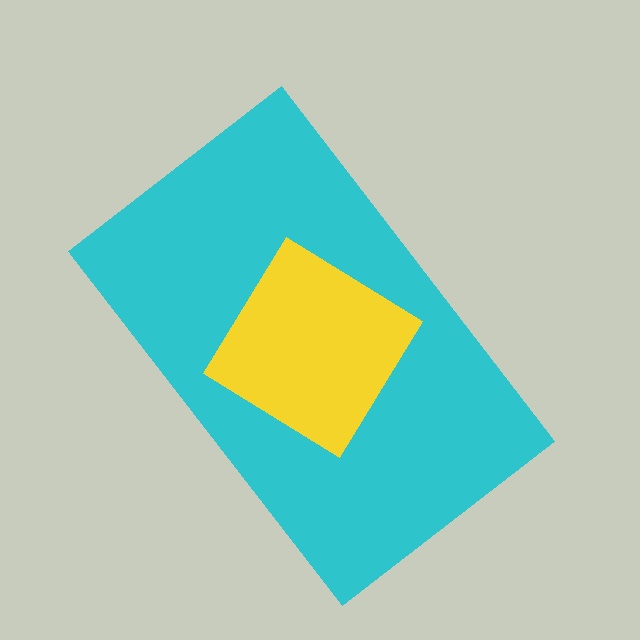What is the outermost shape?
The cyan rectangle.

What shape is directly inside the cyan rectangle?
The yellow diamond.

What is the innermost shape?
The yellow diamond.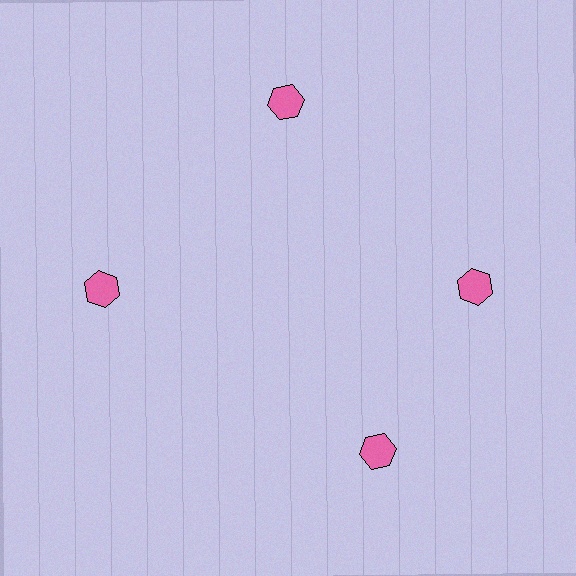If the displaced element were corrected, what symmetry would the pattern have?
It would have 4-fold rotational symmetry — the pattern would map onto itself every 90 degrees.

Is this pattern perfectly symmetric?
No. The 4 pink hexagons are arranged in a ring, but one element near the 6 o'clock position is rotated out of alignment along the ring, breaking the 4-fold rotational symmetry.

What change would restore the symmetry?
The symmetry would be restored by rotating it back into even spacing with its neighbors so that all 4 hexagons sit at equal angles and equal distance from the center.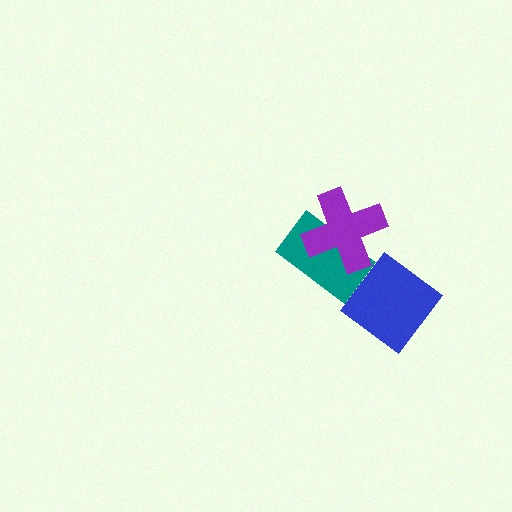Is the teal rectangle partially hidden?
Yes, it is partially covered by another shape.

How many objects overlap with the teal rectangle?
1 object overlaps with the teal rectangle.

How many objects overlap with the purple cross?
1 object overlaps with the purple cross.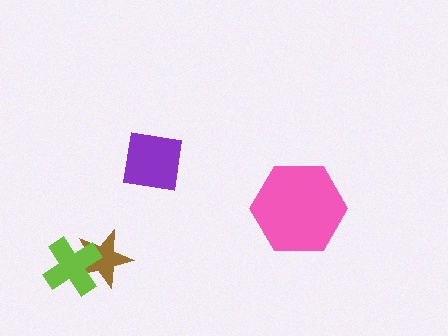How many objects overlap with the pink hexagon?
0 objects overlap with the pink hexagon.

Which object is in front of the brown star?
The lime cross is in front of the brown star.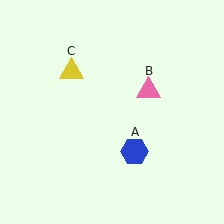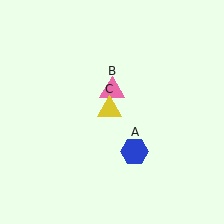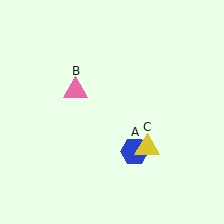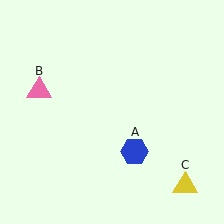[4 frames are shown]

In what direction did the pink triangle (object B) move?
The pink triangle (object B) moved left.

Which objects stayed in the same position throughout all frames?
Blue hexagon (object A) remained stationary.